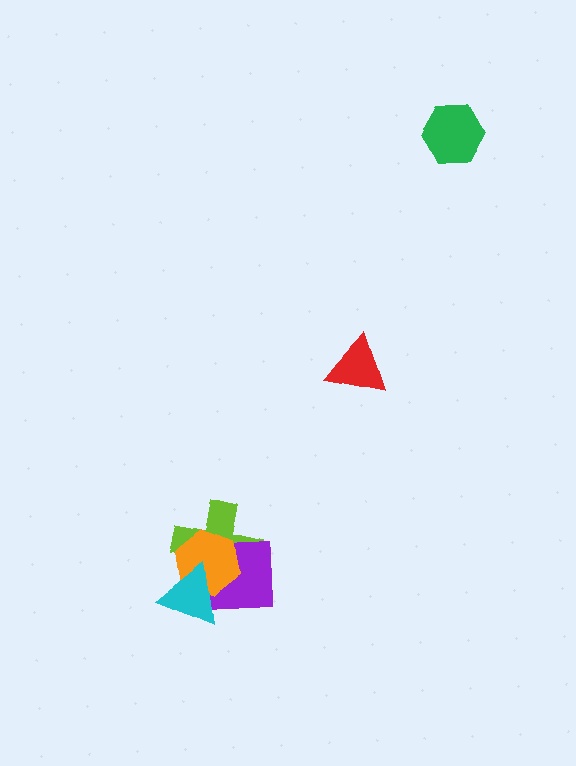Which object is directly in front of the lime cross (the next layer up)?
The purple square is directly in front of the lime cross.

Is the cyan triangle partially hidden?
No, no other shape covers it.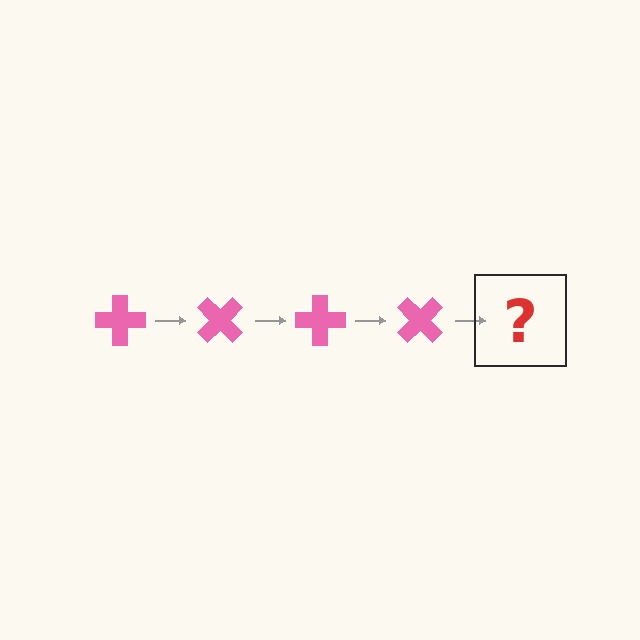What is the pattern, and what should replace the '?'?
The pattern is that the cross rotates 45 degrees each step. The '?' should be a pink cross rotated 180 degrees.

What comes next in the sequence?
The next element should be a pink cross rotated 180 degrees.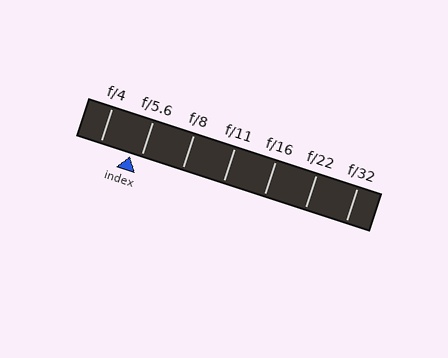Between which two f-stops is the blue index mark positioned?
The index mark is between f/4 and f/5.6.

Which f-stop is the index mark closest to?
The index mark is closest to f/5.6.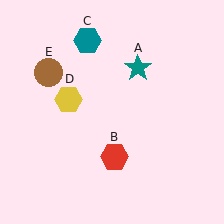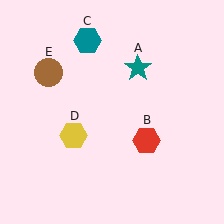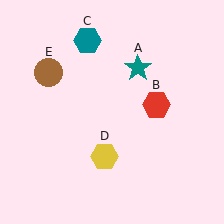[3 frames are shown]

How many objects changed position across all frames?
2 objects changed position: red hexagon (object B), yellow hexagon (object D).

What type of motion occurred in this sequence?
The red hexagon (object B), yellow hexagon (object D) rotated counterclockwise around the center of the scene.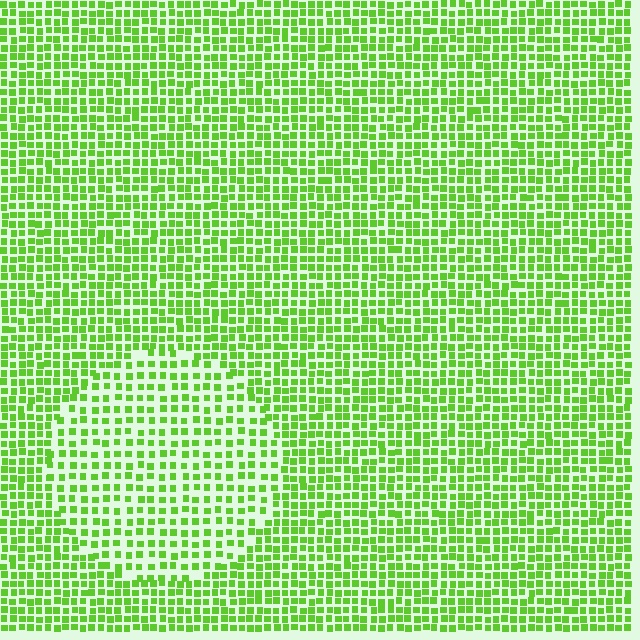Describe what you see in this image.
The image contains small lime elements arranged at two different densities. A circle-shaped region is visible where the elements are less densely packed than the surrounding area.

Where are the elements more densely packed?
The elements are more densely packed outside the circle boundary.